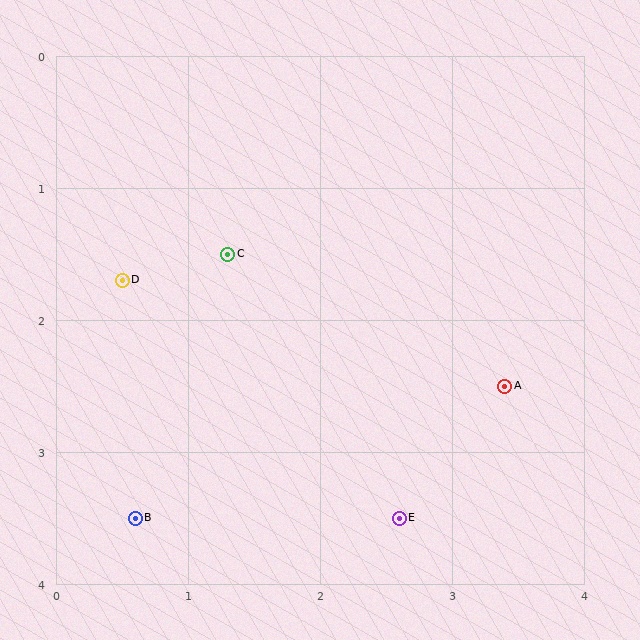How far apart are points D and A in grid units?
Points D and A are about 3.0 grid units apart.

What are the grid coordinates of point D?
Point D is at approximately (0.5, 1.7).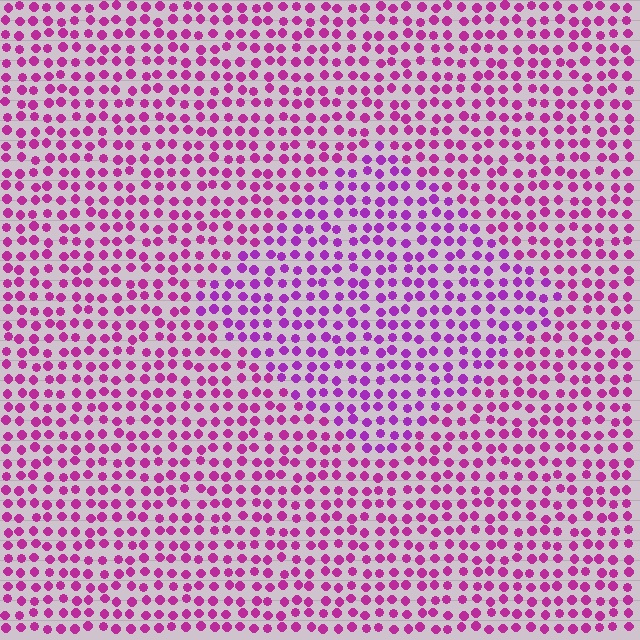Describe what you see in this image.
The image is filled with small magenta elements in a uniform arrangement. A diamond-shaped region is visible where the elements are tinted to a slightly different hue, forming a subtle color boundary.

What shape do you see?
I see a diamond.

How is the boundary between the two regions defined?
The boundary is defined purely by a slight shift in hue (about 23 degrees). Spacing, size, and orientation are identical on both sides.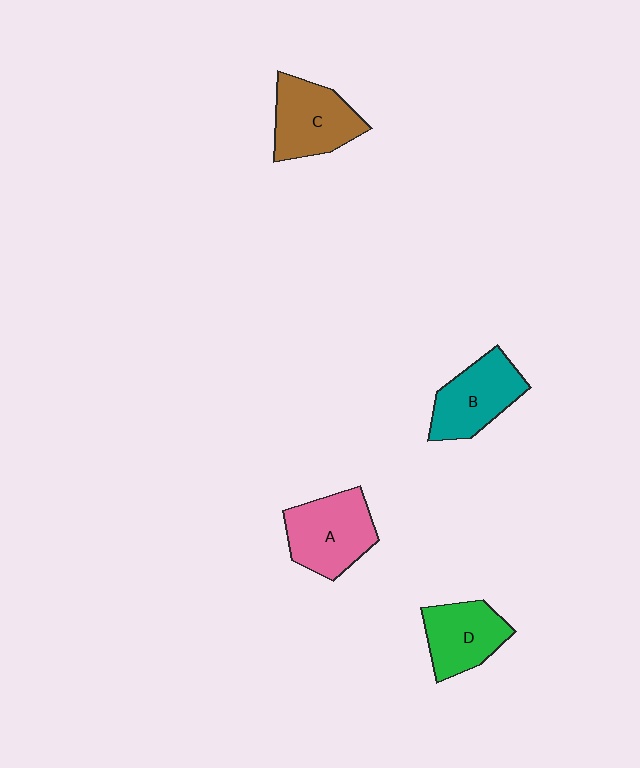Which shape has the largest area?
Shape A (pink).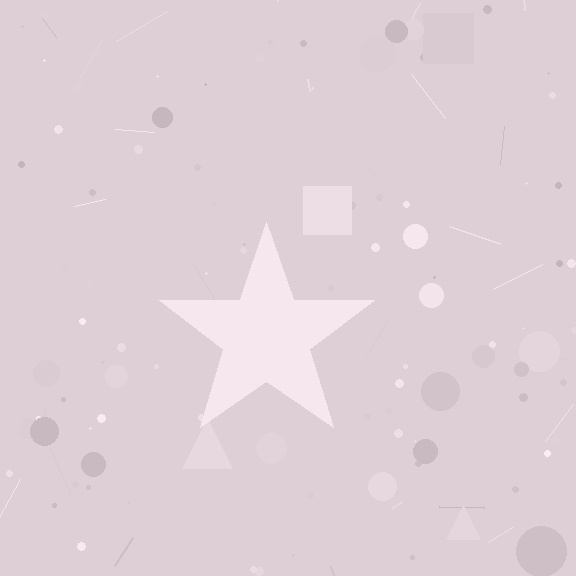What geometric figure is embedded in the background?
A star is embedded in the background.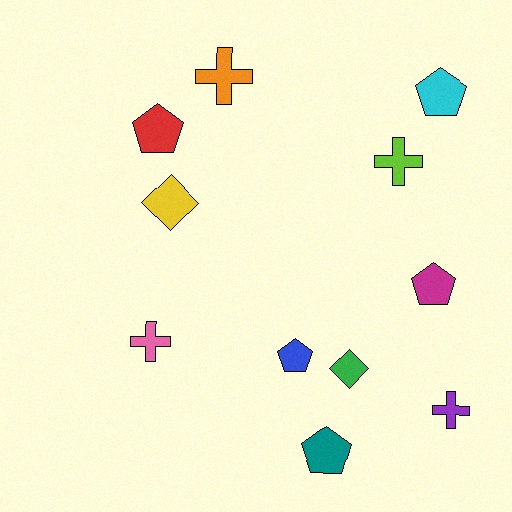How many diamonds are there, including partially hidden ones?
There are 2 diamonds.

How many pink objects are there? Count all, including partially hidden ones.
There is 1 pink object.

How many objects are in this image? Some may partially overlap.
There are 11 objects.